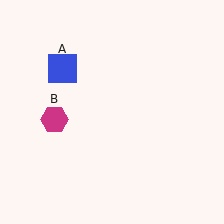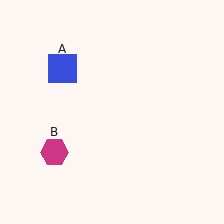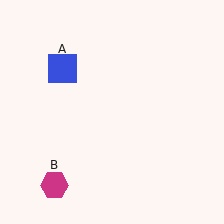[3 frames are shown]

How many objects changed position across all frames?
1 object changed position: magenta hexagon (object B).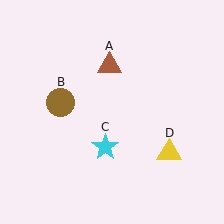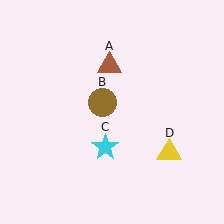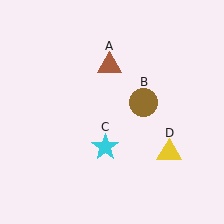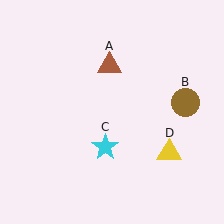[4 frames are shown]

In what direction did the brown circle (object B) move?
The brown circle (object B) moved right.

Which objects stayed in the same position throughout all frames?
Brown triangle (object A) and cyan star (object C) and yellow triangle (object D) remained stationary.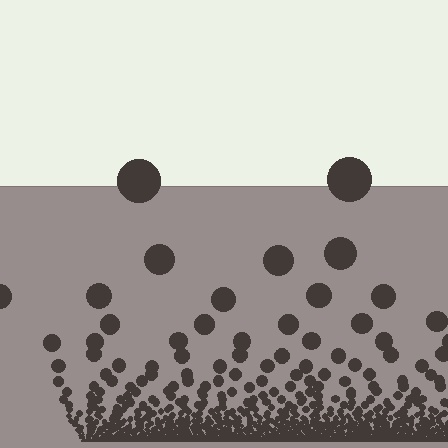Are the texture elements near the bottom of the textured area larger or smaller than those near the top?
Smaller. The gradient is inverted — elements near the bottom are smaller and denser.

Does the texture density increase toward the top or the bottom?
Density increases toward the bottom.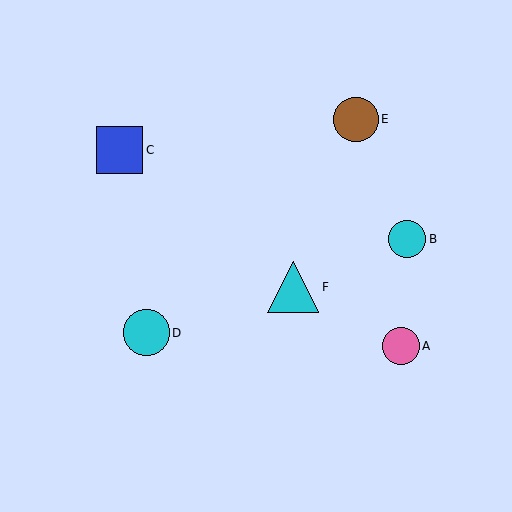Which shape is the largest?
The cyan triangle (labeled F) is the largest.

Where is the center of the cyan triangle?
The center of the cyan triangle is at (293, 287).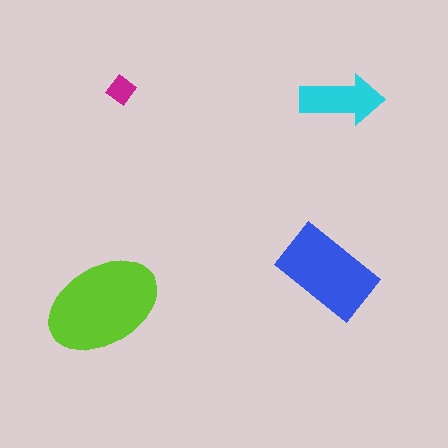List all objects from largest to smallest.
The lime ellipse, the blue rectangle, the cyan arrow, the magenta diamond.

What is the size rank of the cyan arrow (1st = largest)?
3rd.